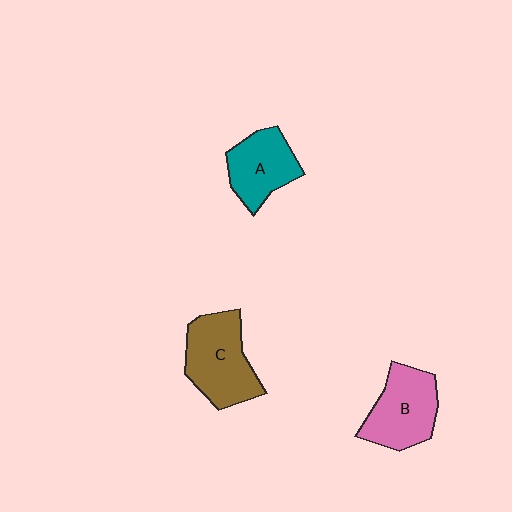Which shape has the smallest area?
Shape A (teal).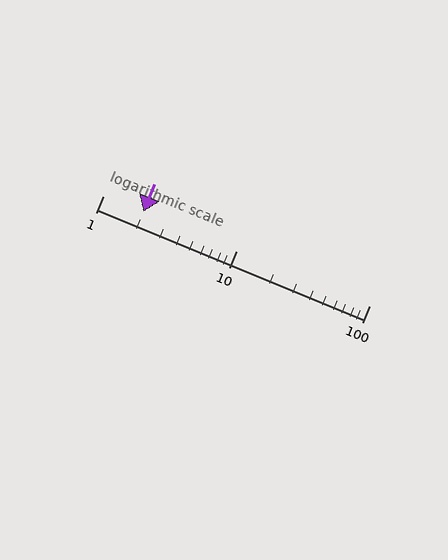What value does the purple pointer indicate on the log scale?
The pointer indicates approximately 2.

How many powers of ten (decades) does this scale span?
The scale spans 2 decades, from 1 to 100.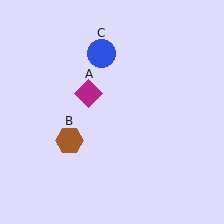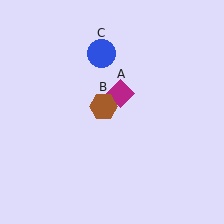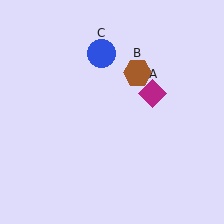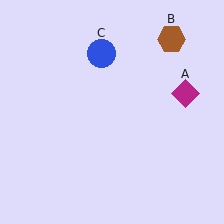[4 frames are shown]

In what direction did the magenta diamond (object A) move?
The magenta diamond (object A) moved right.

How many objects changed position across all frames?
2 objects changed position: magenta diamond (object A), brown hexagon (object B).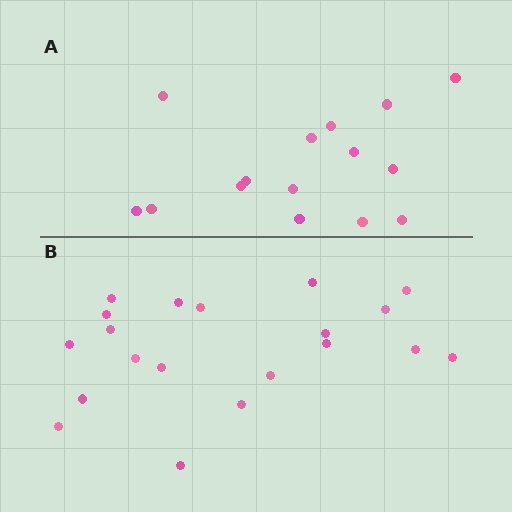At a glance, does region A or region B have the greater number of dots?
Region B (the bottom region) has more dots.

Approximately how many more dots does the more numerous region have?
Region B has about 5 more dots than region A.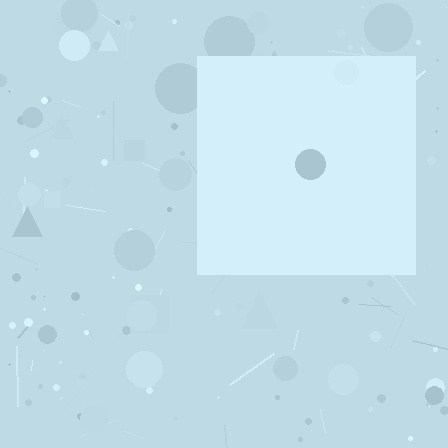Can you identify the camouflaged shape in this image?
The camouflaged shape is a square.